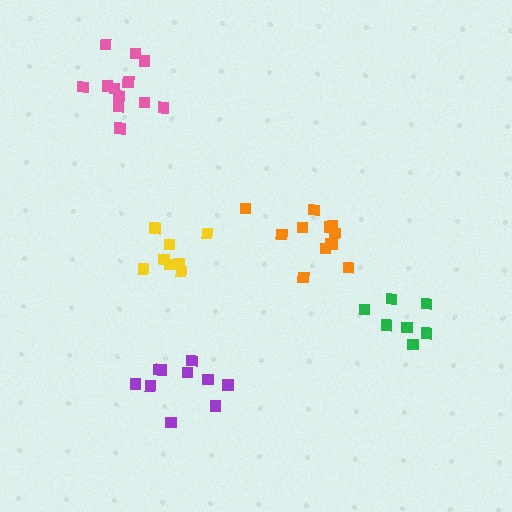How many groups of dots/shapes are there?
There are 5 groups.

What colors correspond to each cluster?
The clusters are colored: pink, orange, purple, yellow, green.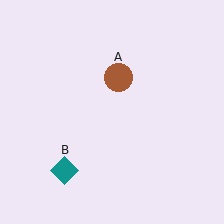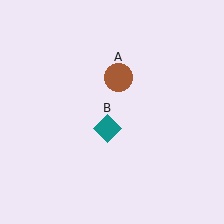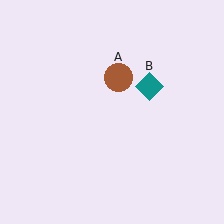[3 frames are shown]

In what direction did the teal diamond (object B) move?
The teal diamond (object B) moved up and to the right.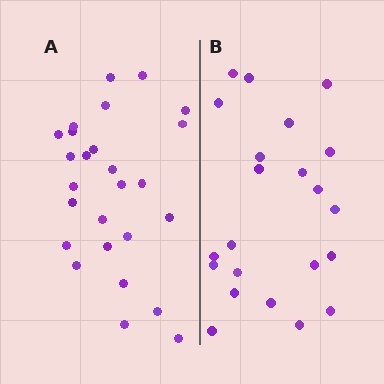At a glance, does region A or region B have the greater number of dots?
Region A (the left region) has more dots.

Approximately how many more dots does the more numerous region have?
Region A has about 4 more dots than region B.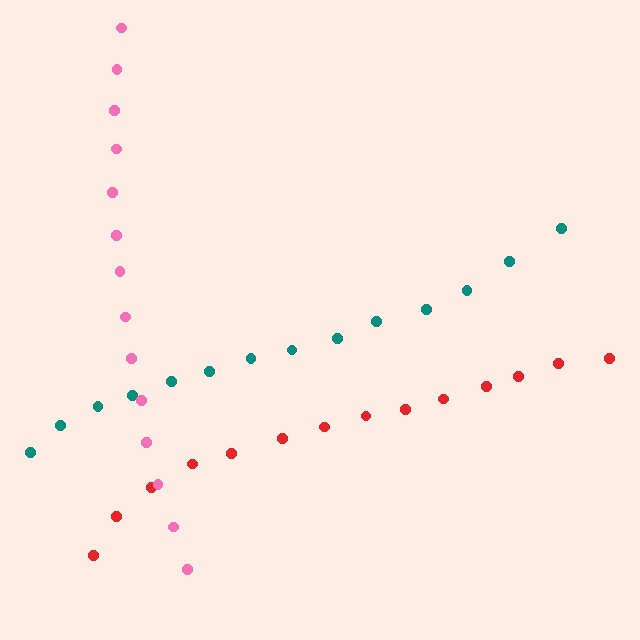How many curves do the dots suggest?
There are 3 distinct paths.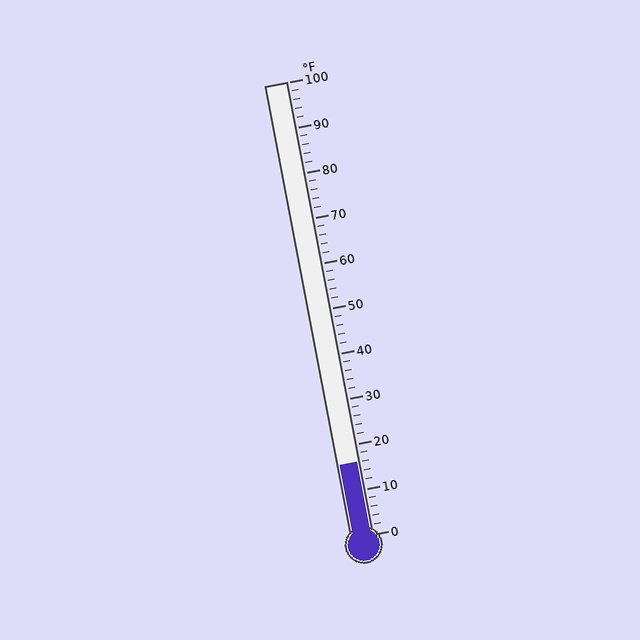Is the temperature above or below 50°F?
The temperature is below 50°F.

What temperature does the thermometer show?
The thermometer shows approximately 16°F.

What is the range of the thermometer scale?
The thermometer scale ranges from 0°F to 100°F.